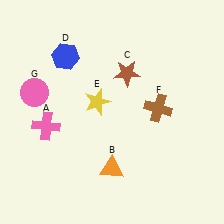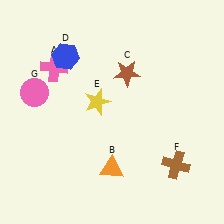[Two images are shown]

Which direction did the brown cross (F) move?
The brown cross (F) moved down.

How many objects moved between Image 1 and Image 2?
2 objects moved between the two images.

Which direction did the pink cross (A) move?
The pink cross (A) moved up.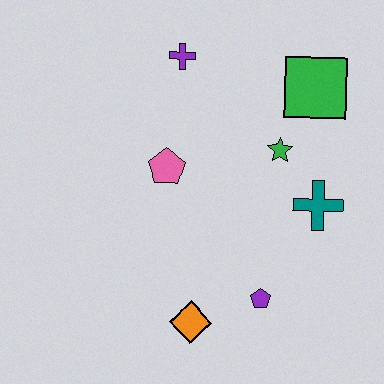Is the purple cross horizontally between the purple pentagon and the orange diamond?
No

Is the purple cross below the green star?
No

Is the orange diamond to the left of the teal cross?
Yes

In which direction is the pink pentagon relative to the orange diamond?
The pink pentagon is above the orange diamond.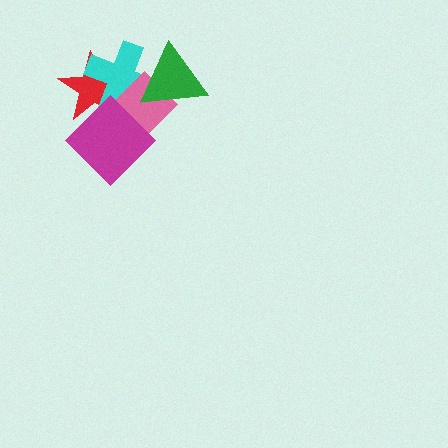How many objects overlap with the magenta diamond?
3 objects overlap with the magenta diamond.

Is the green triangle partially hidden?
No, no other shape covers it.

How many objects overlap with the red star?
3 objects overlap with the red star.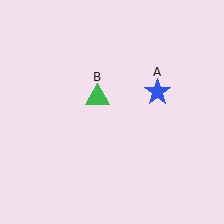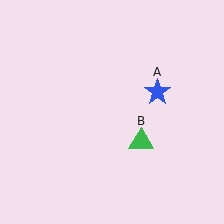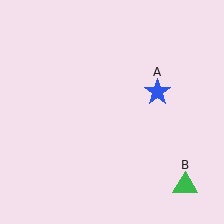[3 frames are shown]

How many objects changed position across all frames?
1 object changed position: green triangle (object B).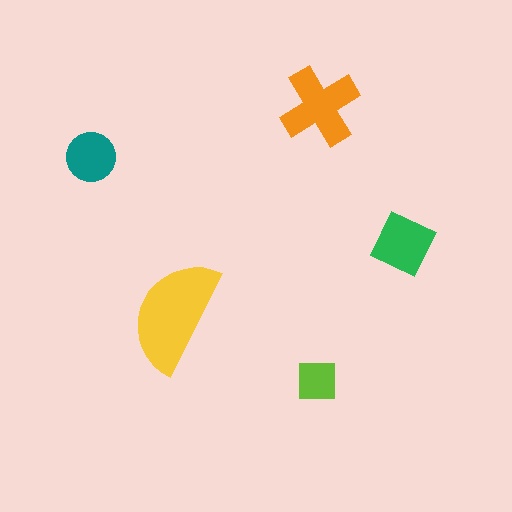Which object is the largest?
The yellow semicircle.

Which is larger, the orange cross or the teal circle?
The orange cross.